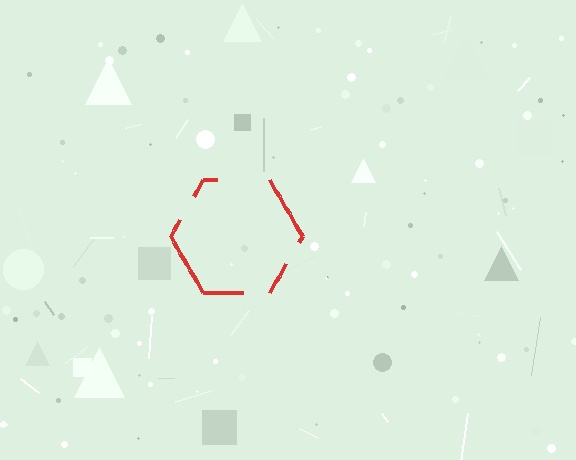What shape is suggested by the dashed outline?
The dashed outline suggests a hexagon.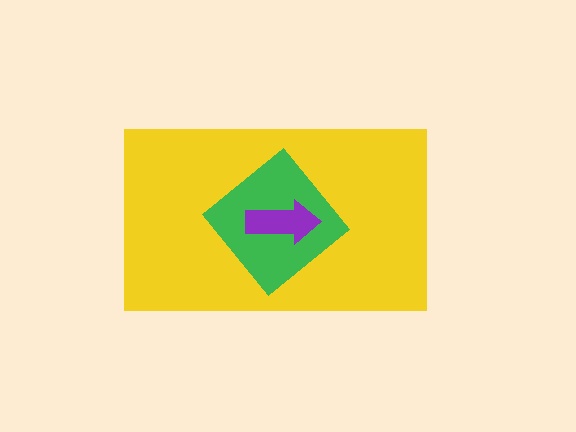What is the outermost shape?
The yellow rectangle.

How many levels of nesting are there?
3.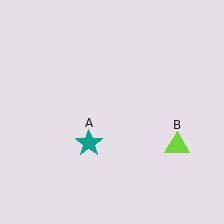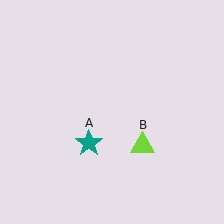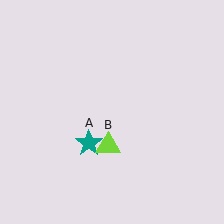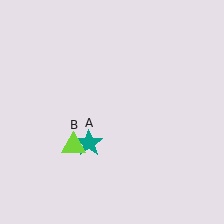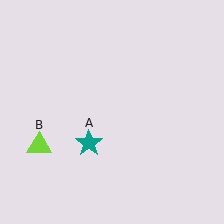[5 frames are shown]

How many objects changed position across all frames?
1 object changed position: lime triangle (object B).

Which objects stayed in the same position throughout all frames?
Teal star (object A) remained stationary.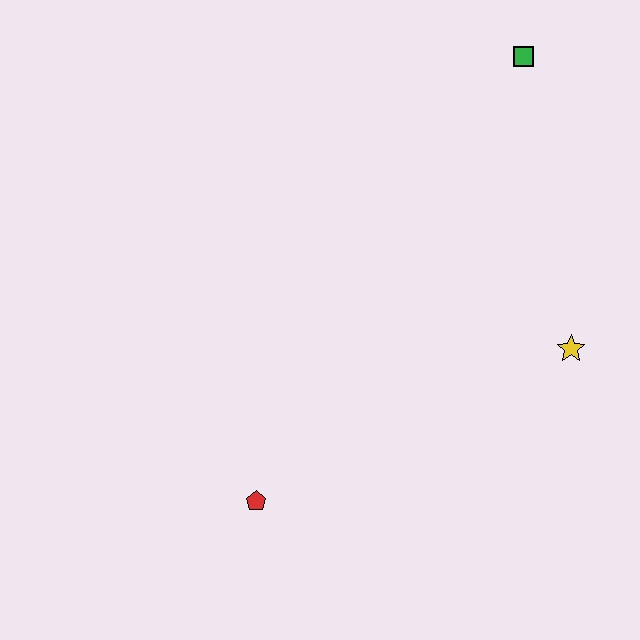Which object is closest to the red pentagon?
The yellow star is closest to the red pentagon.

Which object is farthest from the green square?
The red pentagon is farthest from the green square.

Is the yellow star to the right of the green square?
Yes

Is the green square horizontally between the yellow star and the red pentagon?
Yes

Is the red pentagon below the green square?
Yes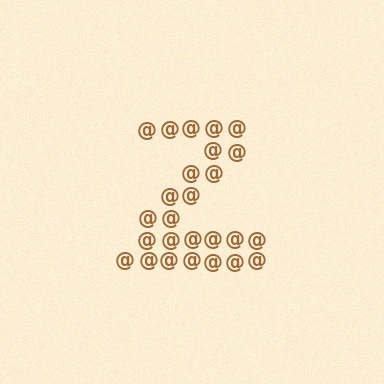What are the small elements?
The small elements are at signs.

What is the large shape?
The large shape is the letter Z.